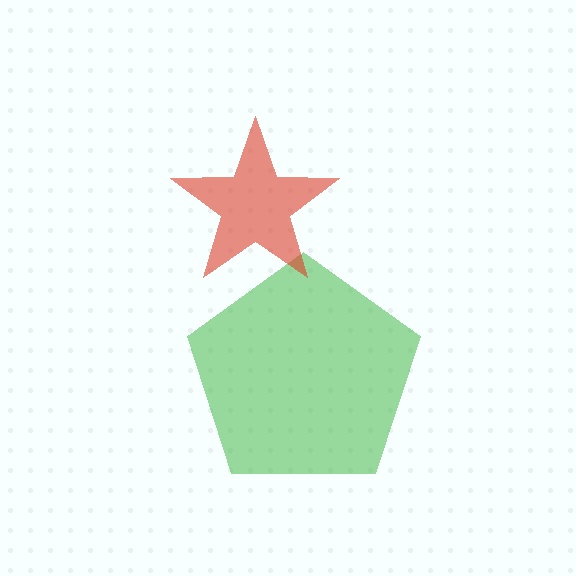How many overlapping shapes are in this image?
There are 2 overlapping shapes in the image.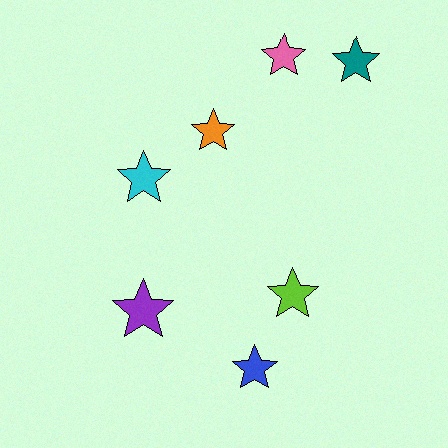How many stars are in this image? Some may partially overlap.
There are 7 stars.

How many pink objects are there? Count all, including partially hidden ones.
There is 1 pink object.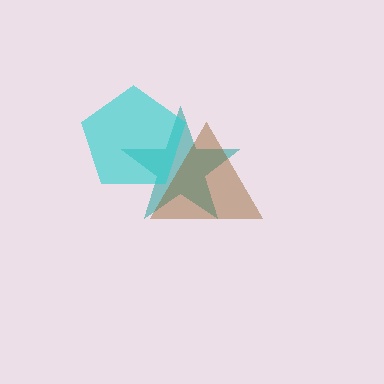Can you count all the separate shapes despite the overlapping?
Yes, there are 3 separate shapes.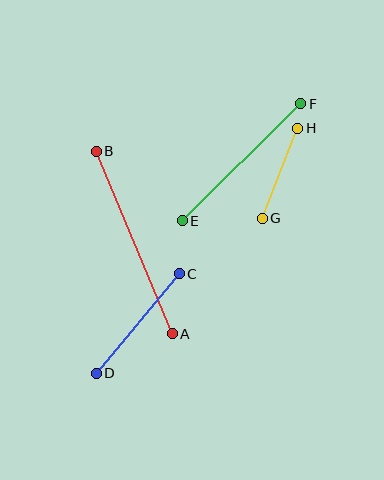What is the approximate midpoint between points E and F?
The midpoint is at approximately (241, 162) pixels.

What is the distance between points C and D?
The distance is approximately 129 pixels.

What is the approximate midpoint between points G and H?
The midpoint is at approximately (280, 173) pixels.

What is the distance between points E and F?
The distance is approximately 166 pixels.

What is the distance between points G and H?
The distance is approximately 97 pixels.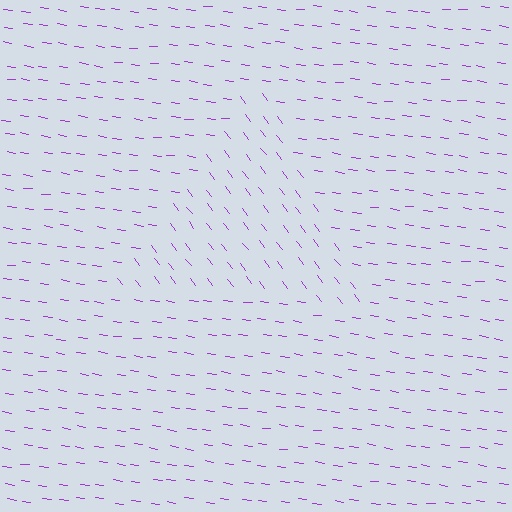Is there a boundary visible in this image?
Yes, there is a texture boundary formed by a change in line orientation.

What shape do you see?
I see a triangle.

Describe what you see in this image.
The image is filled with small purple line segments. A triangle region in the image has lines oriented differently from the surrounding lines, creating a visible texture boundary.